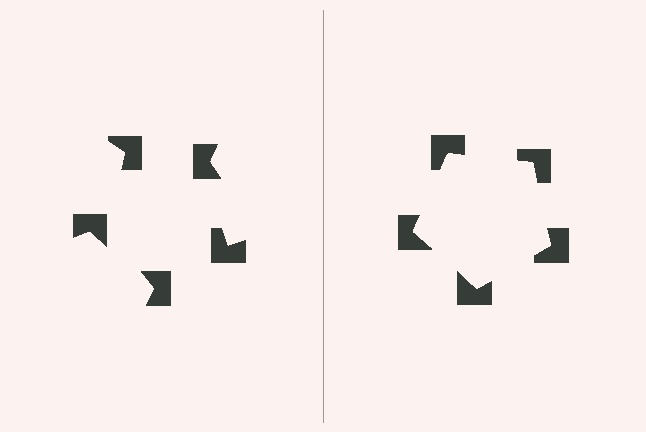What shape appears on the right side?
An illusory pentagon.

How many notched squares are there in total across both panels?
10 — 5 on each side.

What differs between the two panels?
The notched squares are positioned identically on both sides; only the wedge orientations differ. On the right they align to a pentagon; on the left they are misaligned.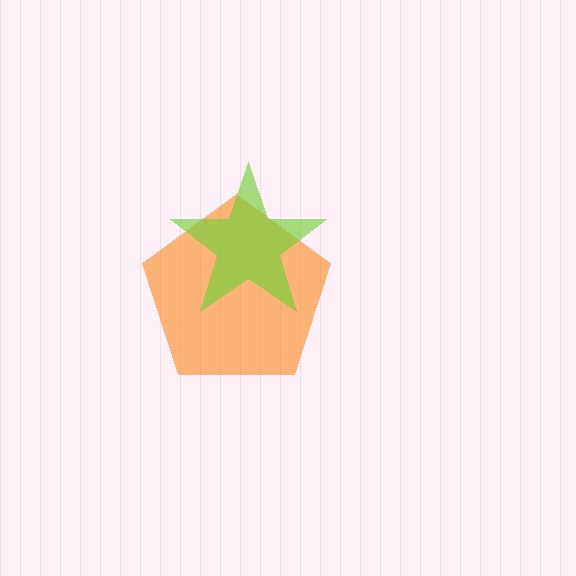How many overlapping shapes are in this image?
There are 2 overlapping shapes in the image.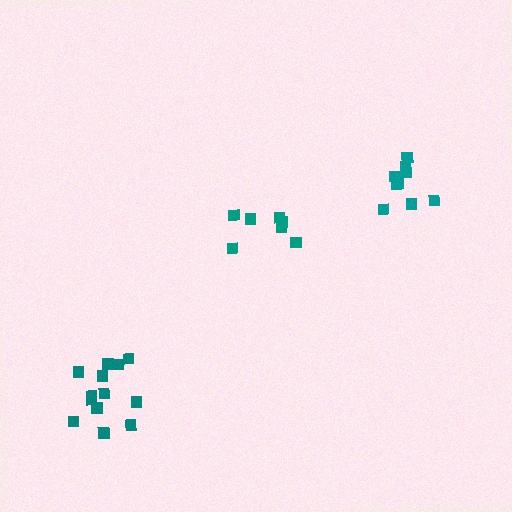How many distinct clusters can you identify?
There are 3 distinct clusters.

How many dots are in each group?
Group 1: 13 dots, Group 2: 7 dots, Group 3: 9 dots (29 total).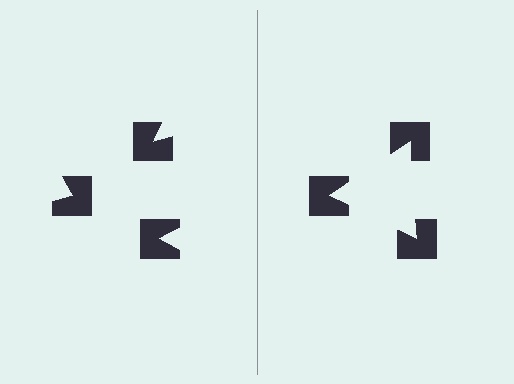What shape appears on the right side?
An illusory triangle.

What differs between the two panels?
The notched squares are positioned identically on both sides; only the wedge orientations differ. On the right they align to a triangle; on the left they are misaligned.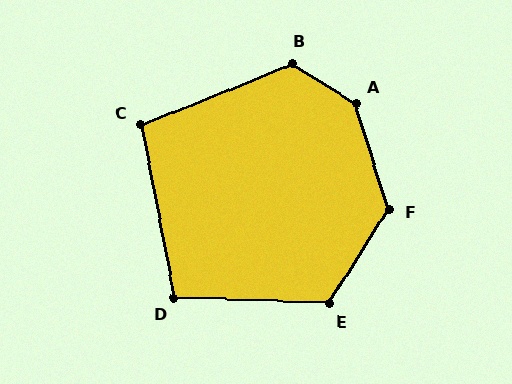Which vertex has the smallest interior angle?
C, at approximately 101 degrees.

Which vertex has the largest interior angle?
A, at approximately 139 degrees.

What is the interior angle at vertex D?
Approximately 103 degrees (obtuse).